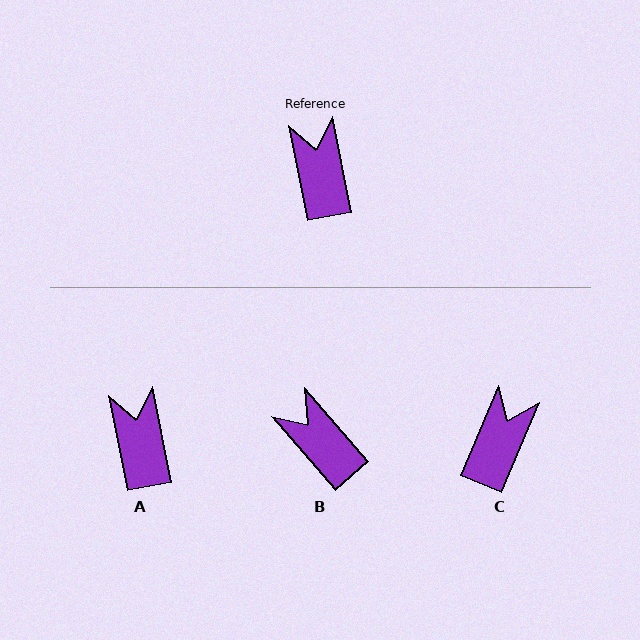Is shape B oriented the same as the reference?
No, it is off by about 30 degrees.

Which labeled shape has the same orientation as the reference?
A.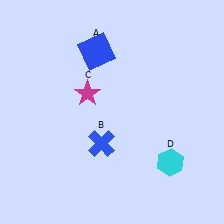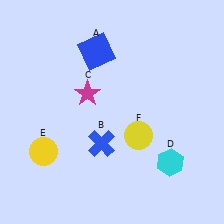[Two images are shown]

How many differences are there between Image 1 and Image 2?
There are 2 differences between the two images.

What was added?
A yellow circle (E), a yellow circle (F) were added in Image 2.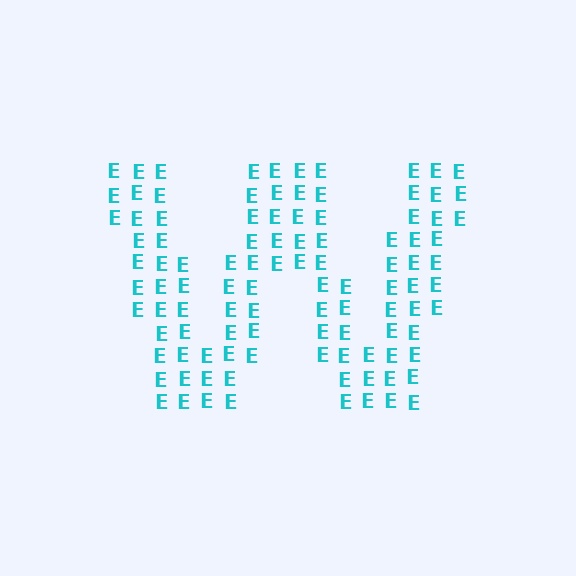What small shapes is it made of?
It is made of small letter E's.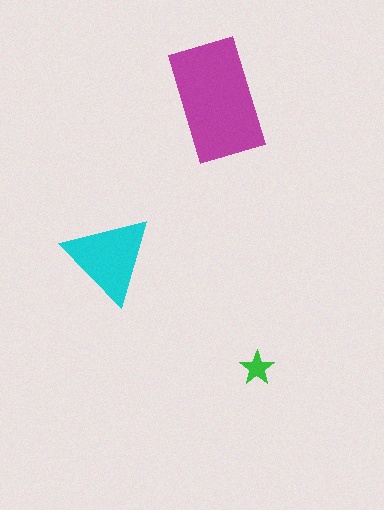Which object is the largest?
The magenta rectangle.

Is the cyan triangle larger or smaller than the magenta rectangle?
Smaller.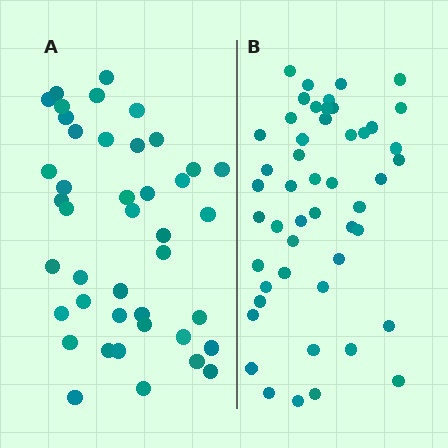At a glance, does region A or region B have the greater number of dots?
Region B (the right region) has more dots.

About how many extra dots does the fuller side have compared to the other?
Region B has roughly 8 or so more dots than region A.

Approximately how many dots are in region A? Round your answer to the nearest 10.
About 40 dots. (The exact count is 42, which rounds to 40.)